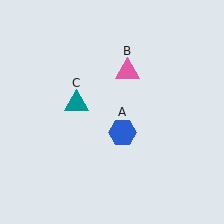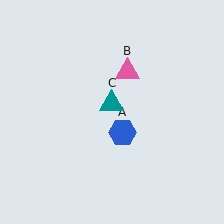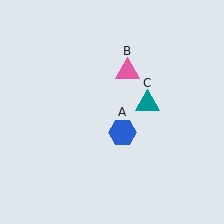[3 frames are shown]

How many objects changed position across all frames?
1 object changed position: teal triangle (object C).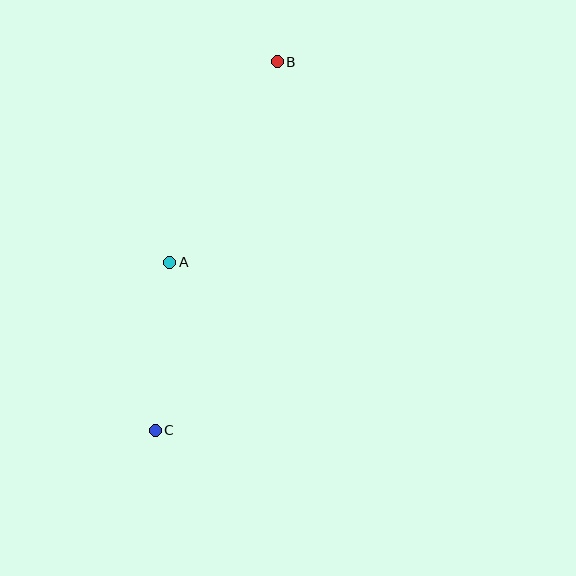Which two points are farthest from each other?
Points B and C are farthest from each other.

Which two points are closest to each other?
Points A and C are closest to each other.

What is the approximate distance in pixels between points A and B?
The distance between A and B is approximately 227 pixels.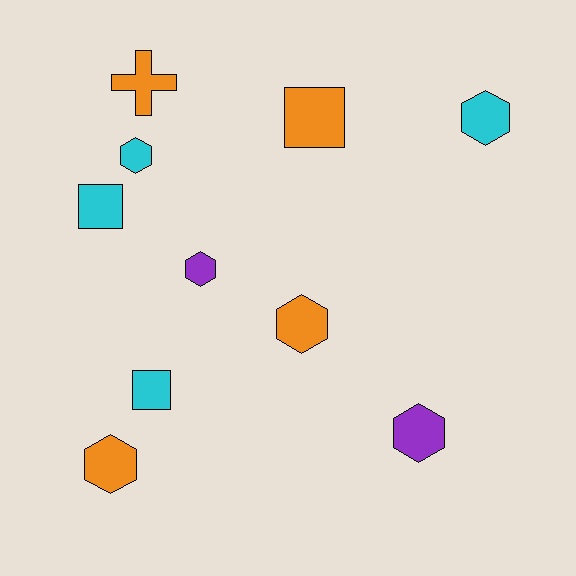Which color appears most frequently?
Orange, with 4 objects.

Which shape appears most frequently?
Hexagon, with 6 objects.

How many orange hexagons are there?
There are 2 orange hexagons.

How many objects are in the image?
There are 10 objects.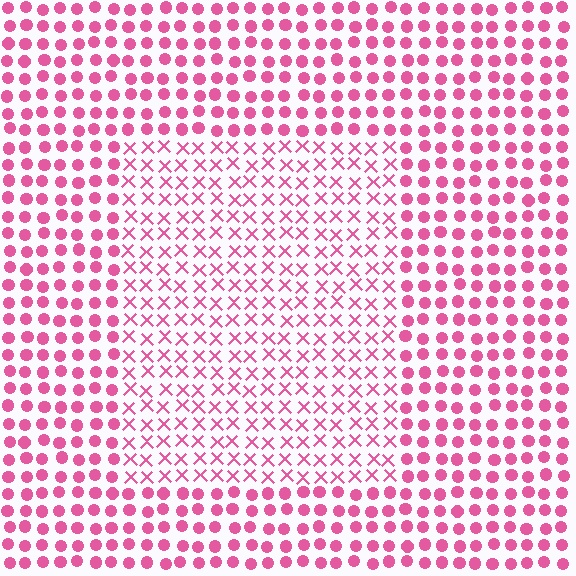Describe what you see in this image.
The image is filled with small pink elements arranged in a uniform grid. A rectangle-shaped region contains X marks, while the surrounding area contains circles. The boundary is defined purely by the change in element shape.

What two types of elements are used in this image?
The image uses X marks inside the rectangle region and circles outside it.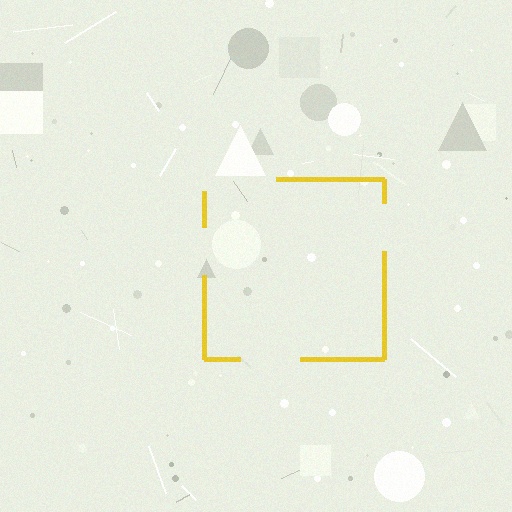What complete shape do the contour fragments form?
The contour fragments form a square.